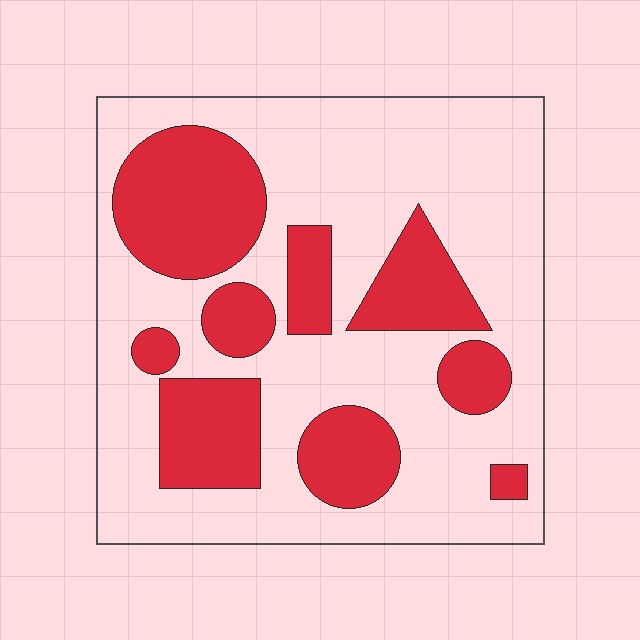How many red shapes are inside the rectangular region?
9.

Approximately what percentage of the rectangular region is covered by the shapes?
Approximately 30%.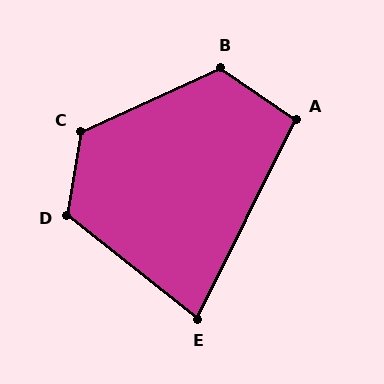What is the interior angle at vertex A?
Approximately 98 degrees (obtuse).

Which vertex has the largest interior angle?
C, at approximately 123 degrees.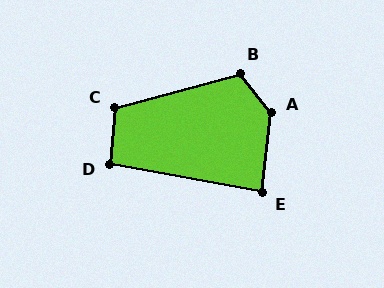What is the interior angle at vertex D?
Approximately 94 degrees (approximately right).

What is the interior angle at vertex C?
Approximately 111 degrees (obtuse).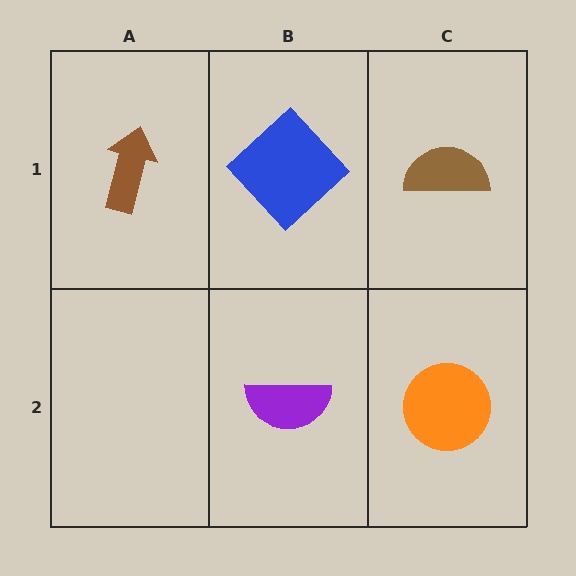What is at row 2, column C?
An orange circle.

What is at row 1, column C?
A brown semicircle.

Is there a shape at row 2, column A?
No, that cell is empty.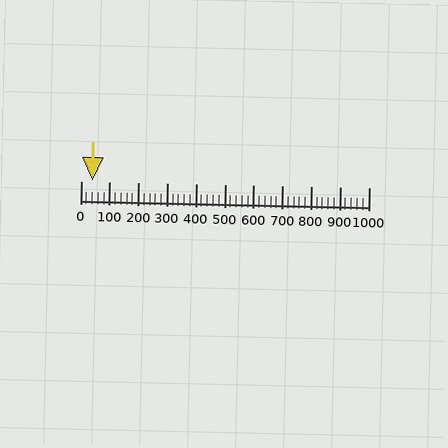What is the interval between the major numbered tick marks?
The major tick marks are spaced 100 units apart.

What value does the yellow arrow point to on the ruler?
The yellow arrow points to approximately 39.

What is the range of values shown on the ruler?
The ruler shows values from 0 to 1000.